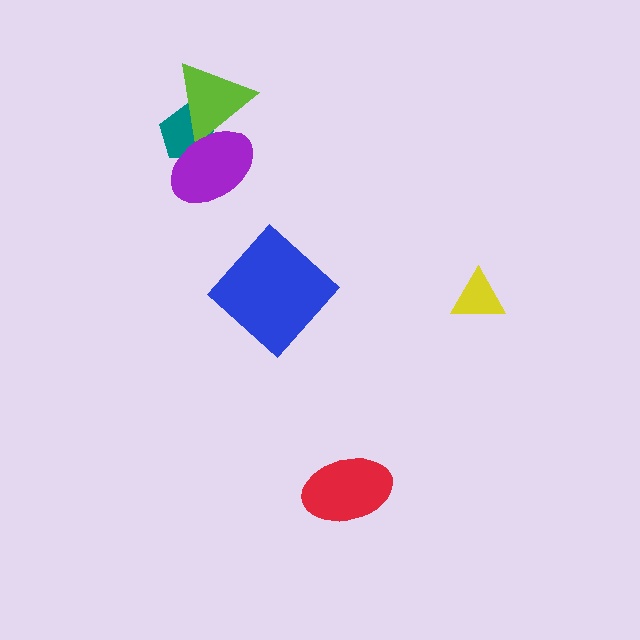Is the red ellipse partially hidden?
No, no other shape covers it.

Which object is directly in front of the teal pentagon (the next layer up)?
The lime triangle is directly in front of the teal pentagon.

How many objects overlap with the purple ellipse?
2 objects overlap with the purple ellipse.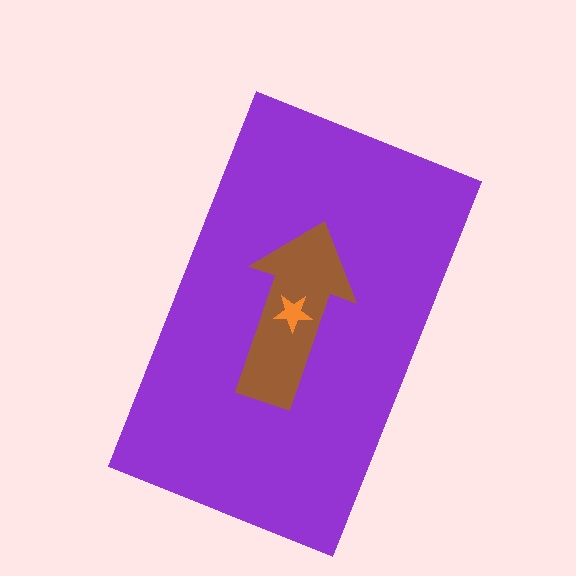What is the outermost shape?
The purple rectangle.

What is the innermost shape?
The orange star.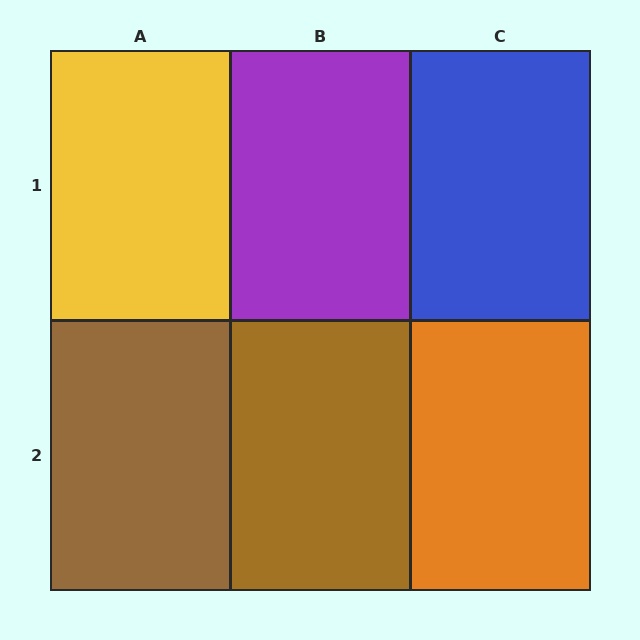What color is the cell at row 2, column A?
Brown.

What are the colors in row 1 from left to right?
Yellow, purple, blue.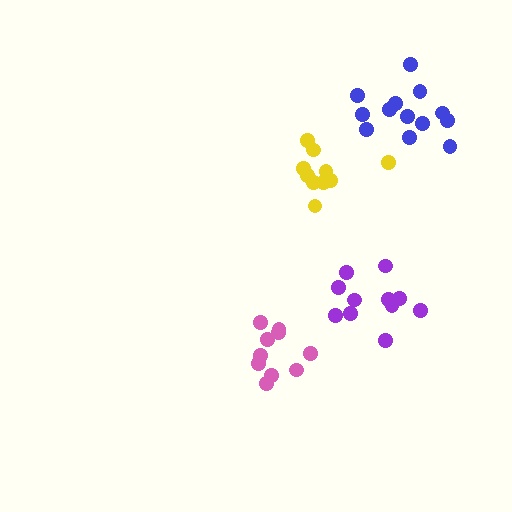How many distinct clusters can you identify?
There are 4 distinct clusters.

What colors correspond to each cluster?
The clusters are colored: blue, purple, yellow, pink.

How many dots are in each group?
Group 1: 13 dots, Group 2: 11 dots, Group 3: 10 dots, Group 4: 11 dots (45 total).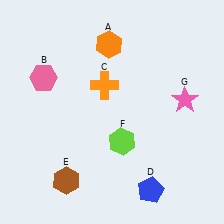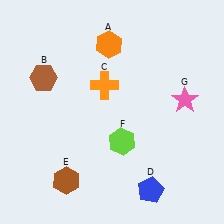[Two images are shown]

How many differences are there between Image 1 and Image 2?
There is 1 difference between the two images.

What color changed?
The hexagon (B) changed from pink in Image 1 to brown in Image 2.